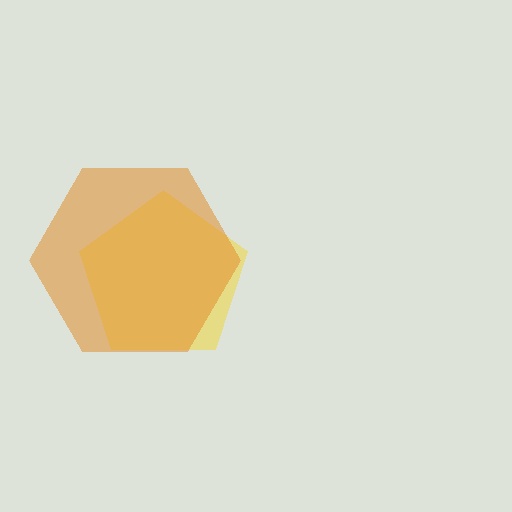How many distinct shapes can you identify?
There are 2 distinct shapes: a yellow pentagon, an orange hexagon.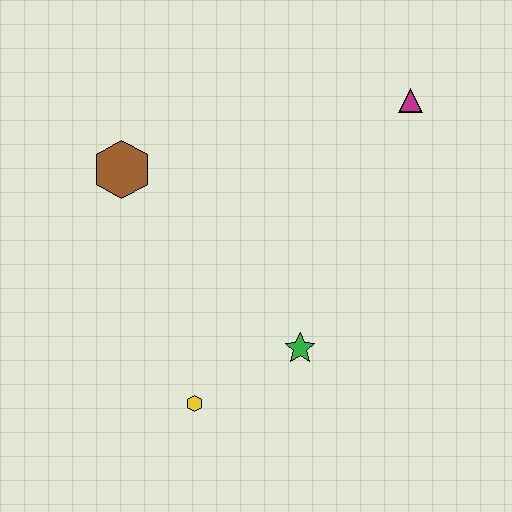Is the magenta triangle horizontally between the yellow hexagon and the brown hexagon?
No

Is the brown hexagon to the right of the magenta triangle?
No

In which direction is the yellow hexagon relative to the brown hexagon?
The yellow hexagon is below the brown hexagon.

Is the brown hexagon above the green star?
Yes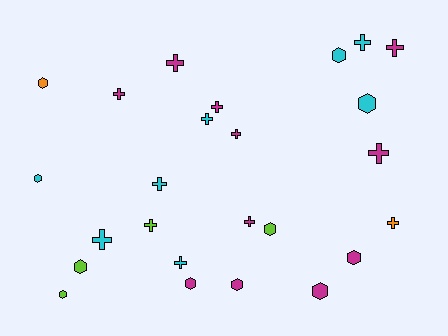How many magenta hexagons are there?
There are 4 magenta hexagons.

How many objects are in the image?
There are 25 objects.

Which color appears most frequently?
Magenta, with 11 objects.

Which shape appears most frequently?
Cross, with 14 objects.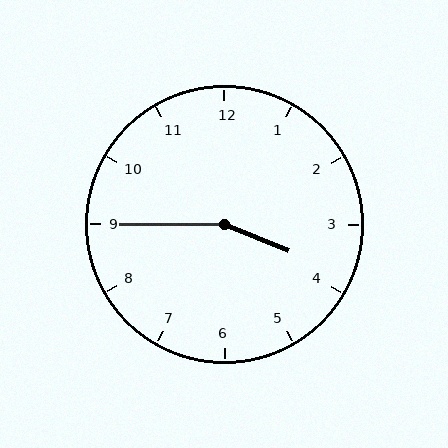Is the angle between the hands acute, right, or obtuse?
It is obtuse.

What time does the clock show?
3:45.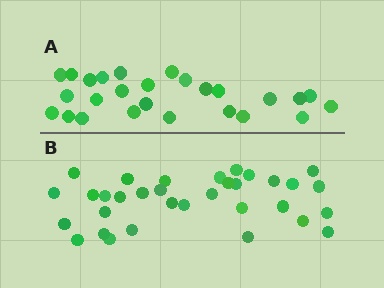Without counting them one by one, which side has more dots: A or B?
Region B (the bottom region) has more dots.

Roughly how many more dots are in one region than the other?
Region B has roughly 8 or so more dots than region A.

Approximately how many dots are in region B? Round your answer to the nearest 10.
About 30 dots. (The exact count is 33, which rounds to 30.)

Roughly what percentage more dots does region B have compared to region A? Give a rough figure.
About 25% more.